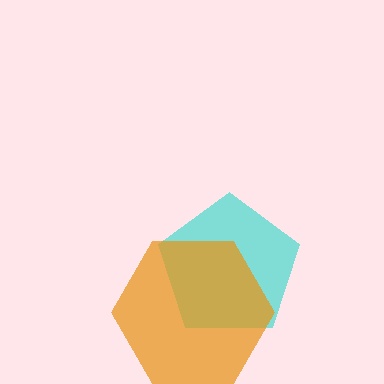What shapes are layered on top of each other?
The layered shapes are: a cyan pentagon, an orange hexagon.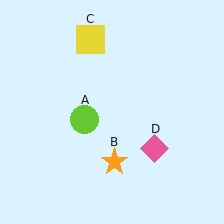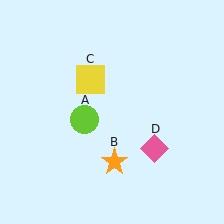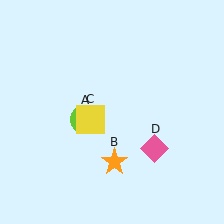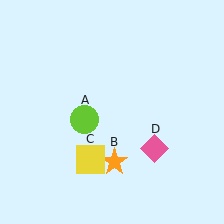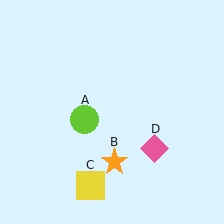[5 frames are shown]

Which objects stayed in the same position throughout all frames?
Lime circle (object A) and orange star (object B) and pink diamond (object D) remained stationary.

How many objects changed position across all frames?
1 object changed position: yellow square (object C).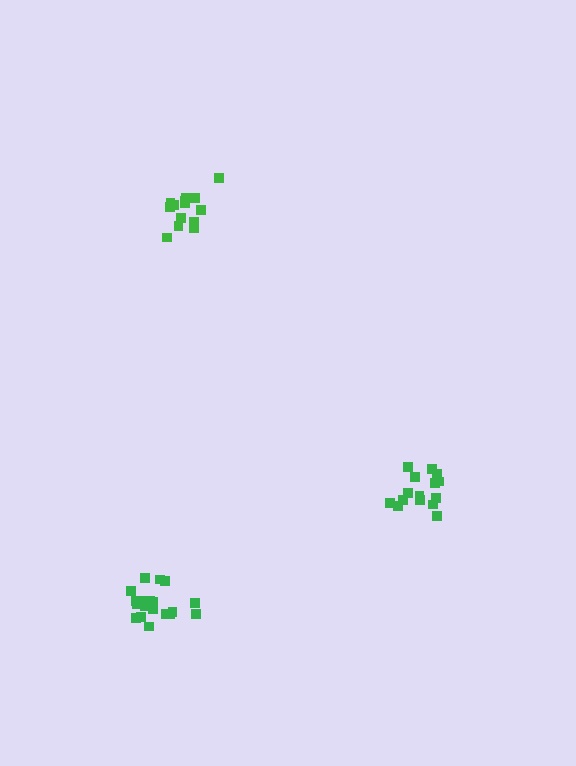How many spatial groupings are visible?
There are 3 spatial groupings.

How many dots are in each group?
Group 1: 20 dots, Group 2: 15 dots, Group 3: 14 dots (49 total).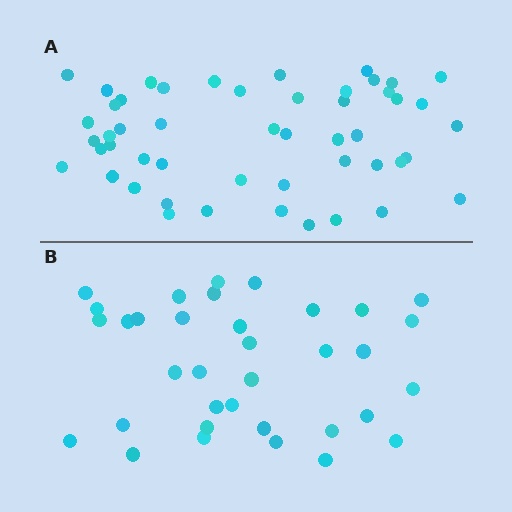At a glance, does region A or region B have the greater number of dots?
Region A (the top region) has more dots.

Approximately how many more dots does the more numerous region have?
Region A has approximately 15 more dots than region B.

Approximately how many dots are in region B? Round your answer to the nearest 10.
About 40 dots. (The exact count is 35, which rounds to 40.)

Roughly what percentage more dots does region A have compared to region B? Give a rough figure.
About 45% more.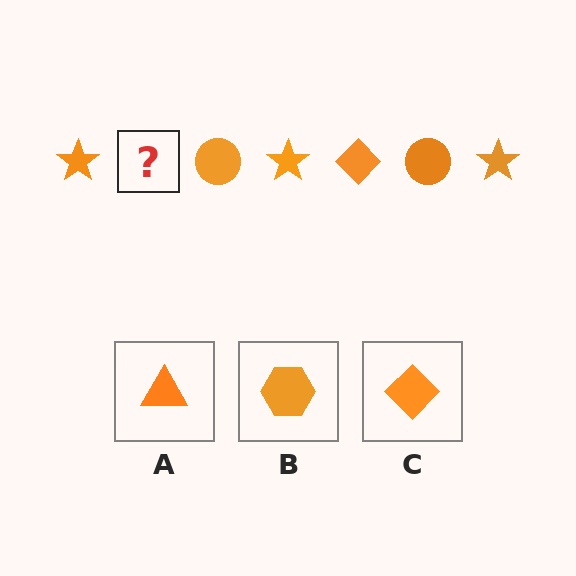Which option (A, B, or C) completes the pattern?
C.